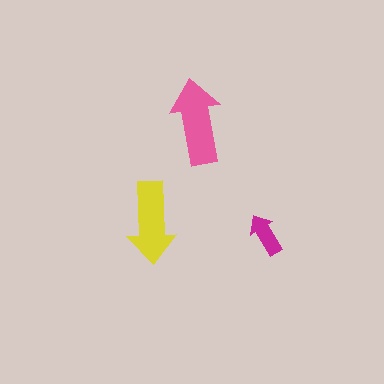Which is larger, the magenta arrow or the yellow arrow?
The yellow one.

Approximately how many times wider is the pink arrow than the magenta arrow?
About 2 times wider.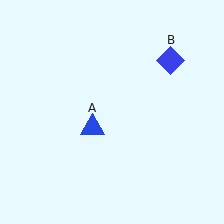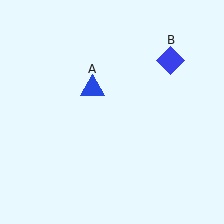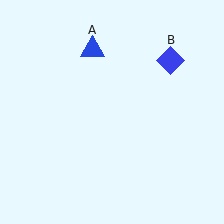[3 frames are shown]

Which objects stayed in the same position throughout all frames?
Blue diamond (object B) remained stationary.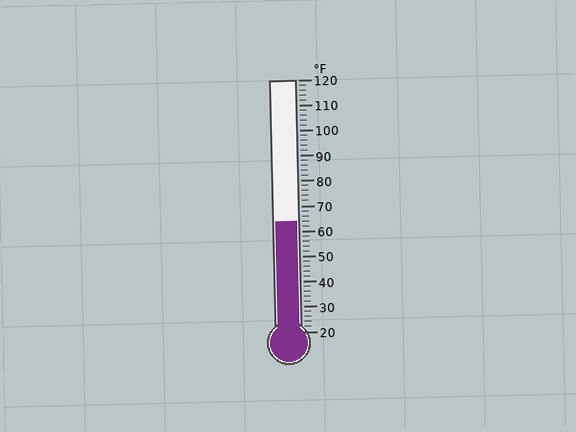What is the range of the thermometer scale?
The thermometer scale ranges from 20°F to 120°F.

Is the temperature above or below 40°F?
The temperature is above 40°F.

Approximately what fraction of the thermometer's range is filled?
The thermometer is filled to approximately 45% of its range.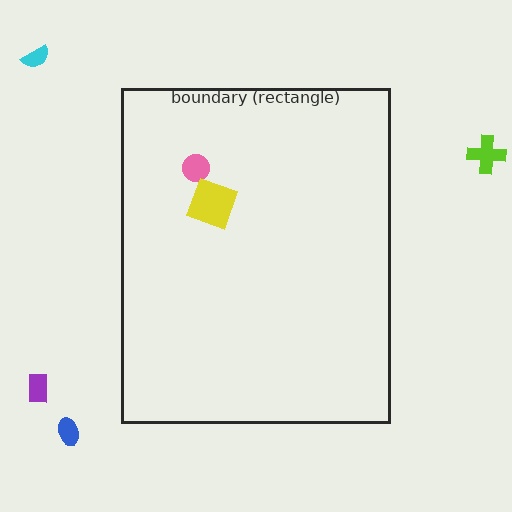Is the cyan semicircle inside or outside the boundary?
Outside.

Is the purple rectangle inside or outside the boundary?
Outside.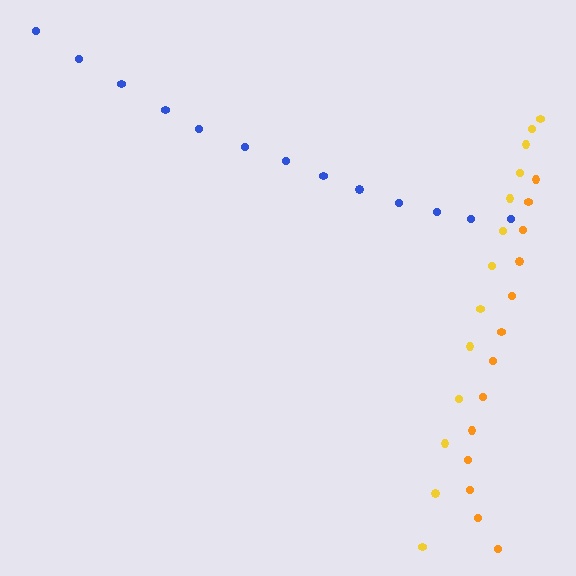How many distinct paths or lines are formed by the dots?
There are 3 distinct paths.